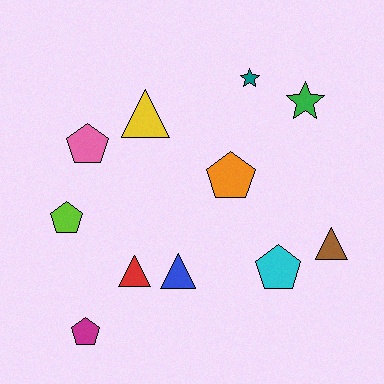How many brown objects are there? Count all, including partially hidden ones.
There is 1 brown object.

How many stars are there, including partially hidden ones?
There are 2 stars.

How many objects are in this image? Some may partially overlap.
There are 11 objects.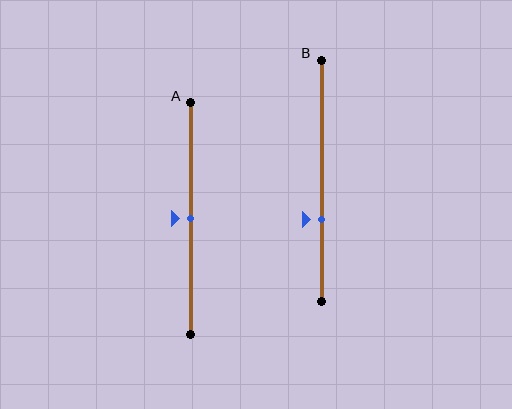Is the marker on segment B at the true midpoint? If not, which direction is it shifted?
No, the marker on segment B is shifted downward by about 16% of the segment length.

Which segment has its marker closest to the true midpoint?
Segment A has its marker closest to the true midpoint.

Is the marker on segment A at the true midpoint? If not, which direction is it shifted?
Yes, the marker on segment A is at the true midpoint.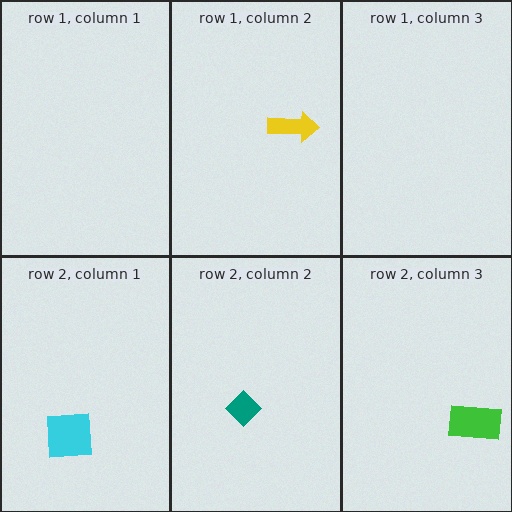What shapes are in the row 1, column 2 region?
The yellow arrow.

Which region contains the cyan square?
The row 2, column 1 region.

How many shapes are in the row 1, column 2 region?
1.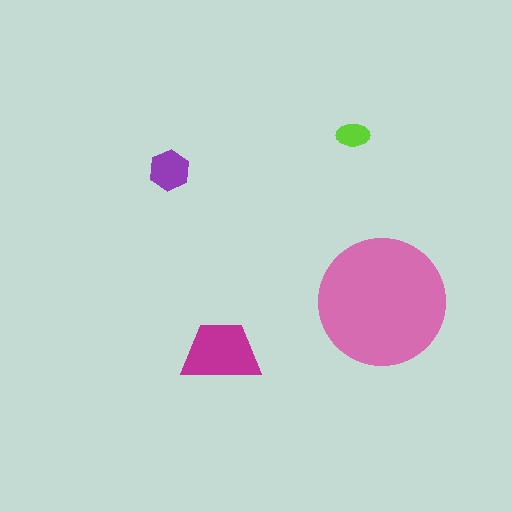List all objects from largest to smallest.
The pink circle, the magenta trapezoid, the purple hexagon, the lime ellipse.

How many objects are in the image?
There are 4 objects in the image.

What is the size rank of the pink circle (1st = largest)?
1st.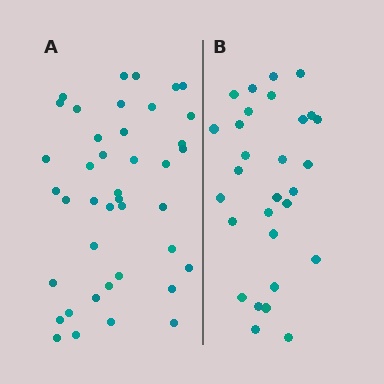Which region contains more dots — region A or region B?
Region A (the left region) has more dots.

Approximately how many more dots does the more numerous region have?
Region A has roughly 12 or so more dots than region B.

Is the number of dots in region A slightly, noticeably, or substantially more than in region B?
Region A has noticeably more, but not dramatically so. The ratio is roughly 1.4 to 1.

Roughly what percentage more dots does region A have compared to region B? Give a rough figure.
About 40% more.